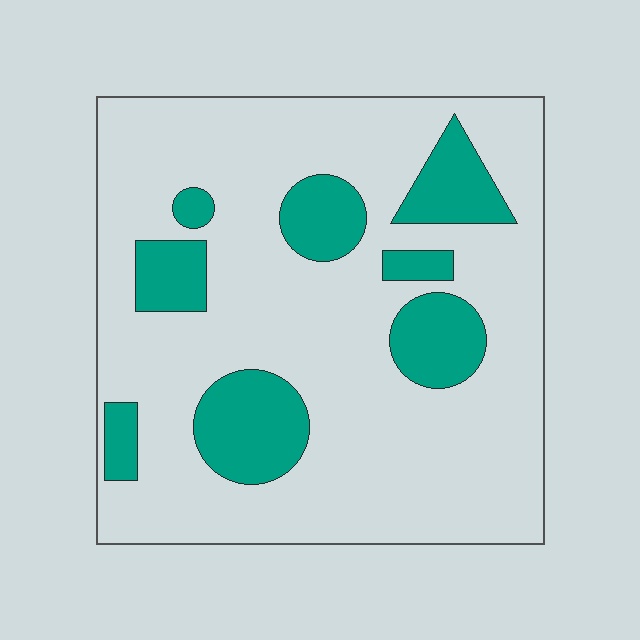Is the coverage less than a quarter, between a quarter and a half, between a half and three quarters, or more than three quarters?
Less than a quarter.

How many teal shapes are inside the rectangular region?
8.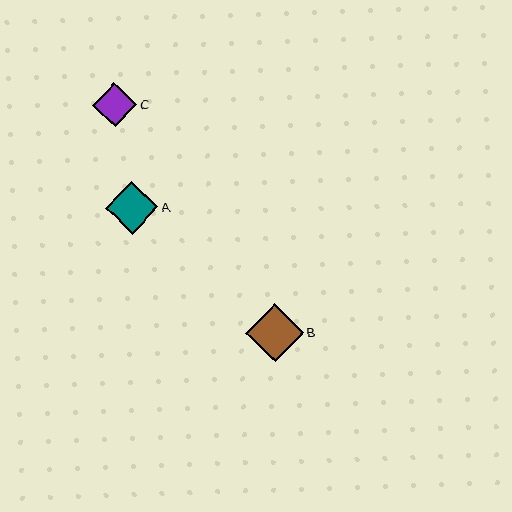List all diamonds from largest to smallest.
From largest to smallest: B, A, C.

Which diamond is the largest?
Diamond B is the largest with a size of approximately 58 pixels.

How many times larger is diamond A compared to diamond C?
Diamond A is approximately 1.2 times the size of diamond C.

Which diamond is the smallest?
Diamond C is the smallest with a size of approximately 44 pixels.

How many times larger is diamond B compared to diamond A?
Diamond B is approximately 1.1 times the size of diamond A.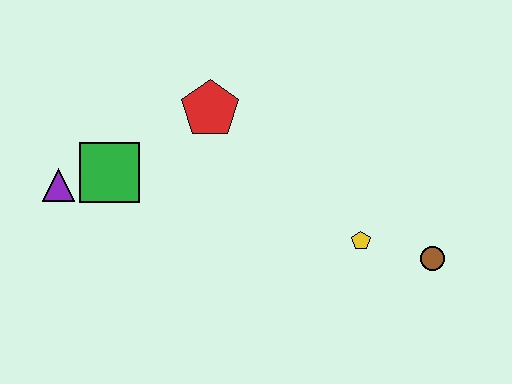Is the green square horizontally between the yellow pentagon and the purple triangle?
Yes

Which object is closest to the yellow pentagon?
The brown circle is closest to the yellow pentagon.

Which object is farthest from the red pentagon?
The brown circle is farthest from the red pentagon.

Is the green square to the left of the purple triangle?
No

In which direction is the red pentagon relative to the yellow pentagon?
The red pentagon is to the left of the yellow pentagon.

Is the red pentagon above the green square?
Yes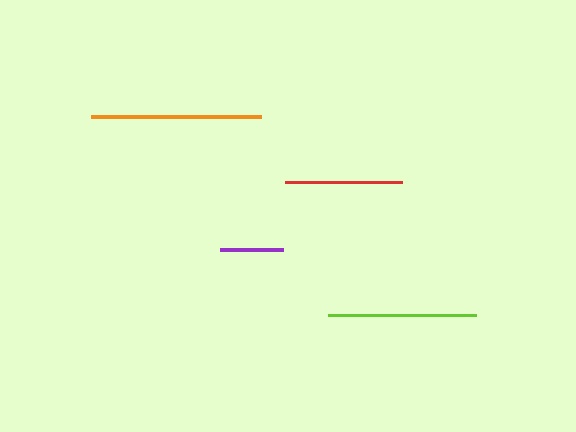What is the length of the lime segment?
The lime segment is approximately 148 pixels long.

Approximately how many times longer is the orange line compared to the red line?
The orange line is approximately 1.5 times the length of the red line.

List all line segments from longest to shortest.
From longest to shortest: orange, lime, red, purple.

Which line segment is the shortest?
The purple line is the shortest at approximately 63 pixels.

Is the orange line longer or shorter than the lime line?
The orange line is longer than the lime line.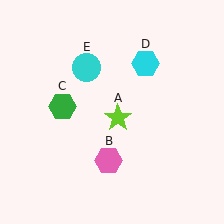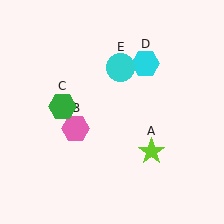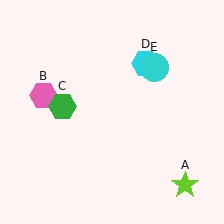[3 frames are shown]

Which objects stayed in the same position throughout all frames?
Green hexagon (object C) and cyan hexagon (object D) remained stationary.